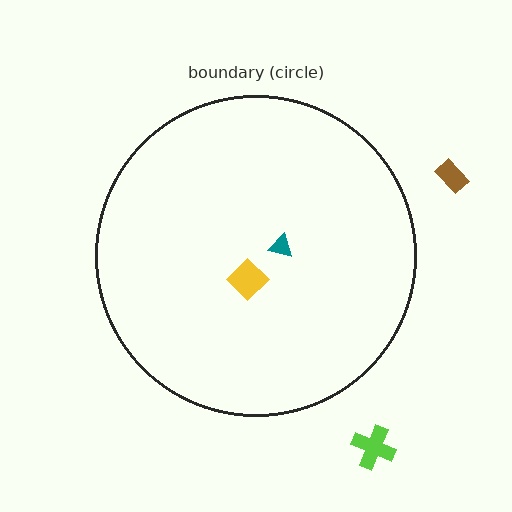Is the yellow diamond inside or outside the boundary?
Inside.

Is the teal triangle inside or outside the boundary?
Inside.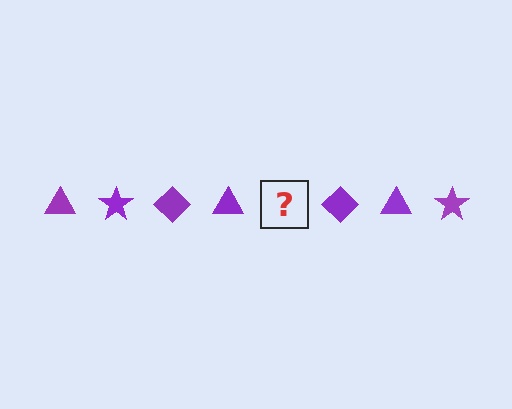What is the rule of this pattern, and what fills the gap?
The rule is that the pattern cycles through triangle, star, diamond shapes in purple. The gap should be filled with a purple star.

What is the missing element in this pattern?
The missing element is a purple star.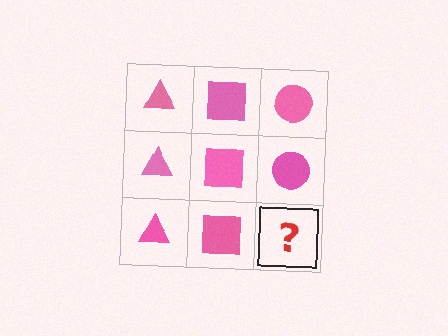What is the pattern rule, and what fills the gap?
The rule is that each column has a consistent shape. The gap should be filled with a pink circle.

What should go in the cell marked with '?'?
The missing cell should contain a pink circle.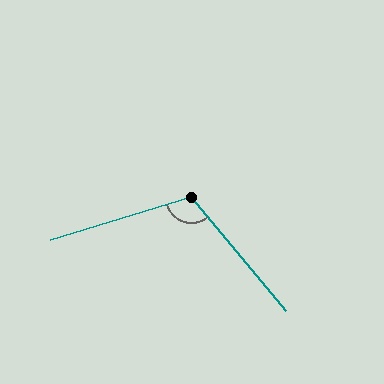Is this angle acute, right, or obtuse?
It is obtuse.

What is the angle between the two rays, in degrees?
Approximately 113 degrees.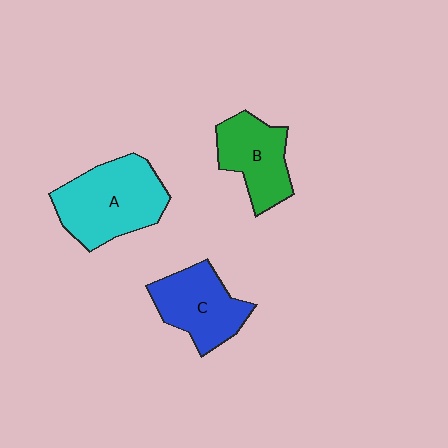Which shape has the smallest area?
Shape B (green).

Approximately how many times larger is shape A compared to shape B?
Approximately 1.4 times.